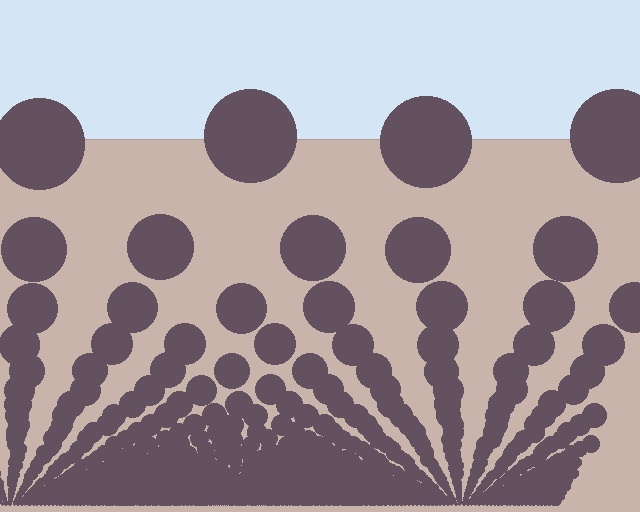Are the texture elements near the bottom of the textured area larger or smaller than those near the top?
Smaller. The gradient is inverted — elements near the bottom are smaller and denser.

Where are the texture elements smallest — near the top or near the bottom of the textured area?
Near the bottom.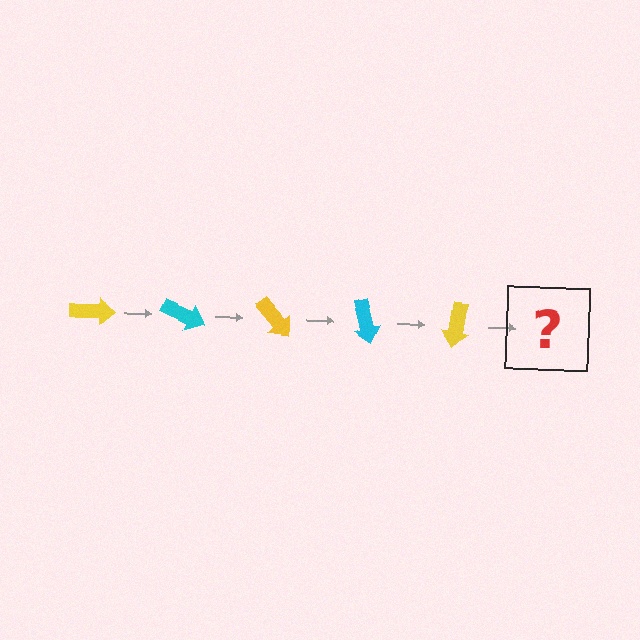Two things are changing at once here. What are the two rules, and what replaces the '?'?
The two rules are that it rotates 25 degrees each step and the color cycles through yellow and cyan. The '?' should be a cyan arrow, rotated 125 degrees from the start.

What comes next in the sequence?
The next element should be a cyan arrow, rotated 125 degrees from the start.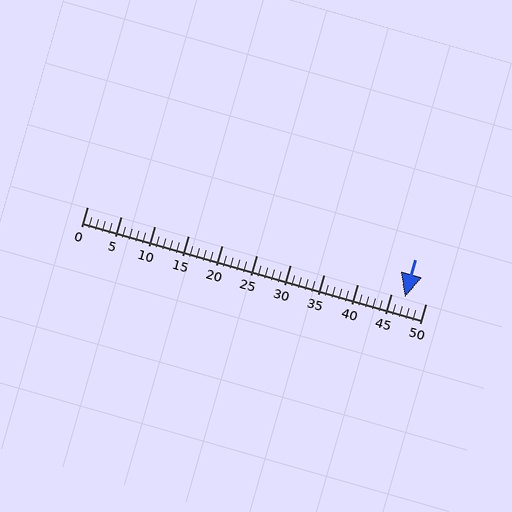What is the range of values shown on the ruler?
The ruler shows values from 0 to 50.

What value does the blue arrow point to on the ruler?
The blue arrow points to approximately 47.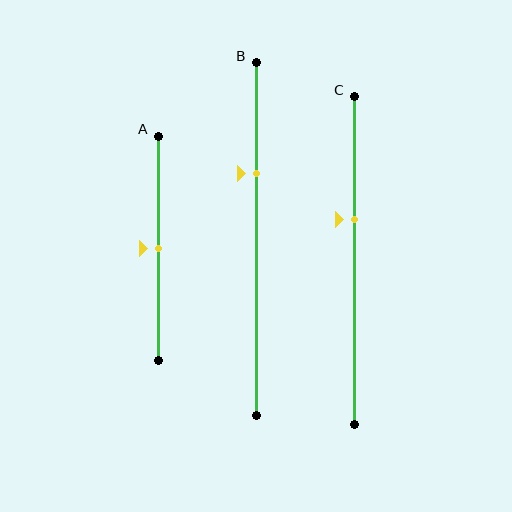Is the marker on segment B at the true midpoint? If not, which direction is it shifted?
No, the marker on segment B is shifted upward by about 19% of the segment length.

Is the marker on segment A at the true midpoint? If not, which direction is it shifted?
Yes, the marker on segment A is at the true midpoint.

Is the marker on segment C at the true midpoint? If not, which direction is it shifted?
No, the marker on segment C is shifted upward by about 13% of the segment length.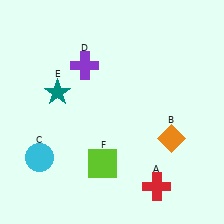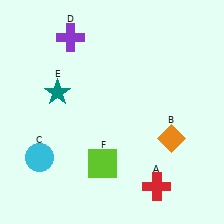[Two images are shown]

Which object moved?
The purple cross (D) moved up.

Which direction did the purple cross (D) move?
The purple cross (D) moved up.